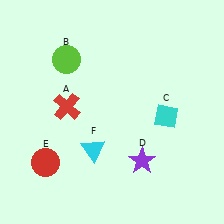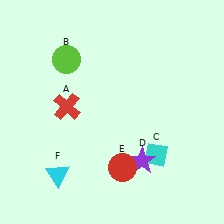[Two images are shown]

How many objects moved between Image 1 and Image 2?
3 objects moved between the two images.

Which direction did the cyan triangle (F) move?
The cyan triangle (F) moved left.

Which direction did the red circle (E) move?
The red circle (E) moved right.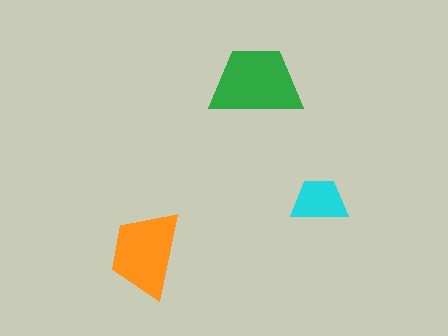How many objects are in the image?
There are 3 objects in the image.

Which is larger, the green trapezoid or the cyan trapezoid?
The green one.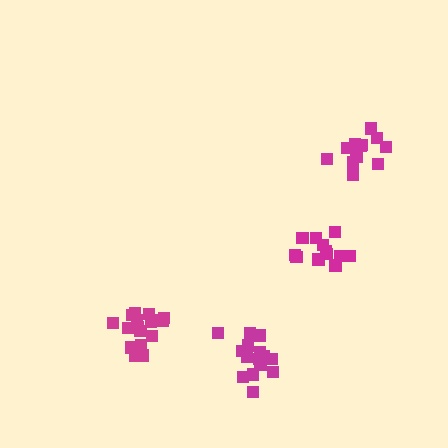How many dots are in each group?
Group 1: 18 dots, Group 2: 13 dots, Group 3: 12 dots, Group 4: 15 dots (58 total).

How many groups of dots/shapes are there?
There are 4 groups.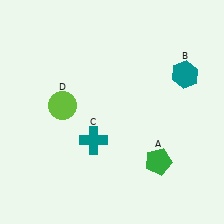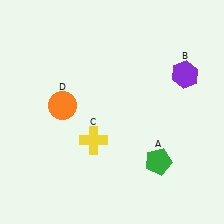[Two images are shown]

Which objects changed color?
B changed from teal to purple. C changed from teal to yellow. D changed from lime to orange.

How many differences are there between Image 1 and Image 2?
There are 3 differences between the two images.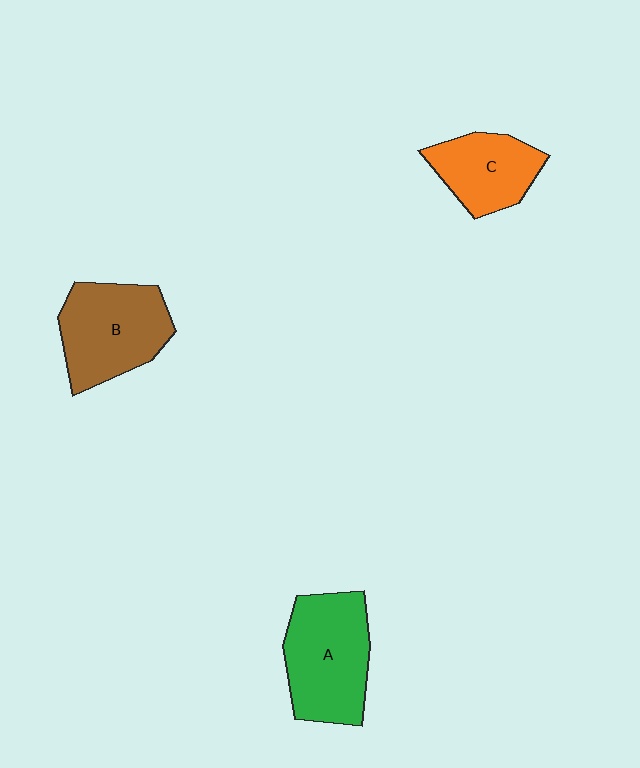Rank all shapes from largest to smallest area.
From largest to smallest: A (green), B (brown), C (orange).